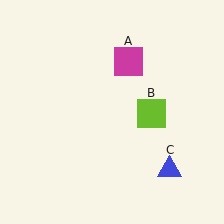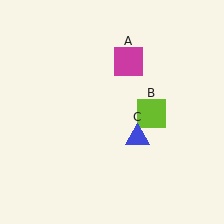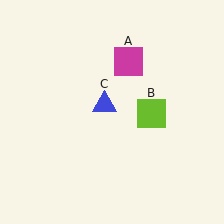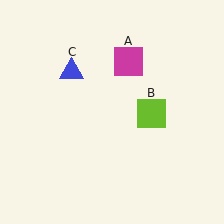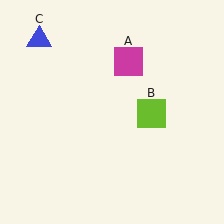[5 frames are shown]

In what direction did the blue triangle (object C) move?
The blue triangle (object C) moved up and to the left.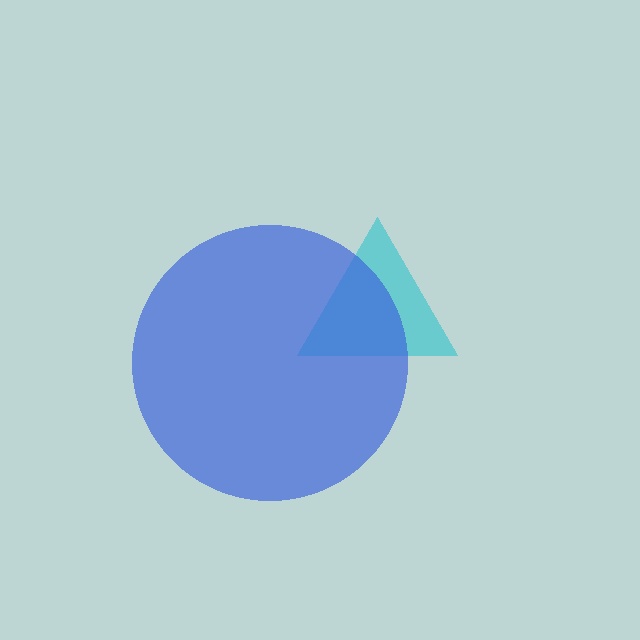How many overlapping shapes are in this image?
There are 2 overlapping shapes in the image.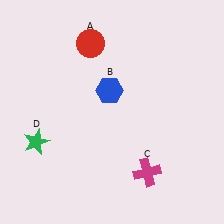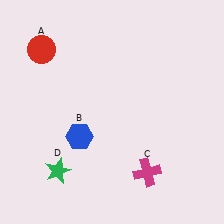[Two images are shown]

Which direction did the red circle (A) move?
The red circle (A) moved left.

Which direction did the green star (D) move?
The green star (D) moved down.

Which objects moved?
The objects that moved are: the red circle (A), the blue hexagon (B), the green star (D).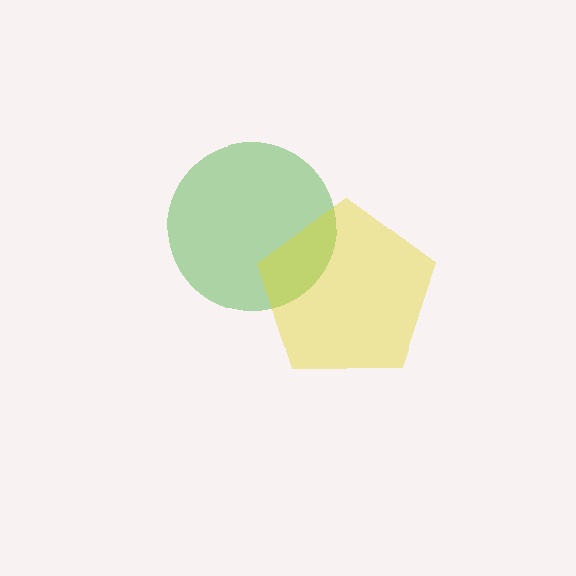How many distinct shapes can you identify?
There are 2 distinct shapes: a green circle, a yellow pentagon.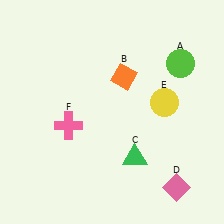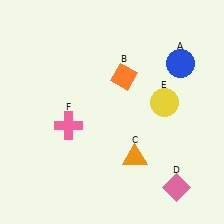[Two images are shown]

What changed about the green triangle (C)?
In Image 1, C is green. In Image 2, it changed to orange.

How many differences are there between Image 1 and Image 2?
There are 2 differences between the two images.